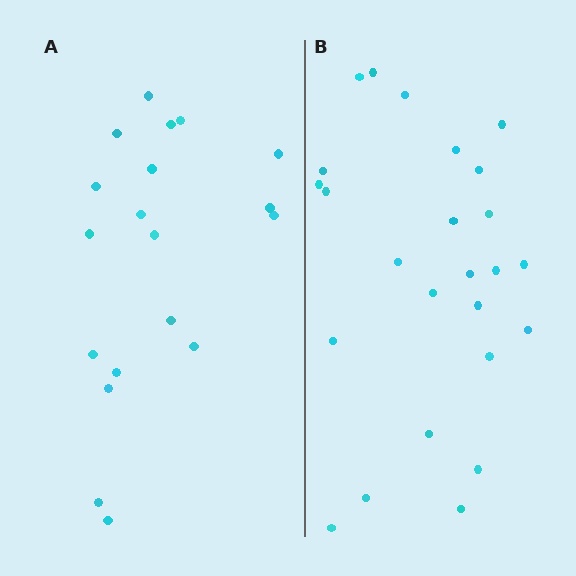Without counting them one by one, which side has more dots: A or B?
Region B (the right region) has more dots.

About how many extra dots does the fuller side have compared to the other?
Region B has about 6 more dots than region A.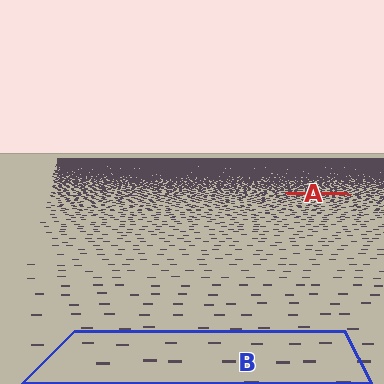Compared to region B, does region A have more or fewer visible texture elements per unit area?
Region A has more texture elements per unit area — they are packed more densely because it is farther away.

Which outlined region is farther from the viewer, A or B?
Region A is farther from the viewer — the texture elements inside it appear smaller and more densely packed.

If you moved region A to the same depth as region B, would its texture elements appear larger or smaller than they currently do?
They would appear larger. At a closer depth, the same texture elements are projected at a bigger on-screen size.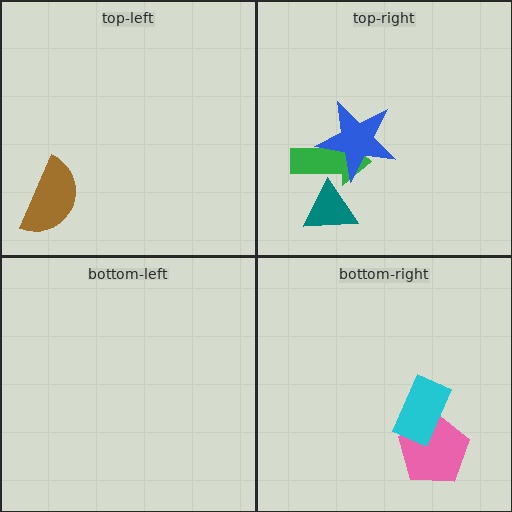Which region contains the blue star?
The top-right region.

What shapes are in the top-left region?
The brown semicircle.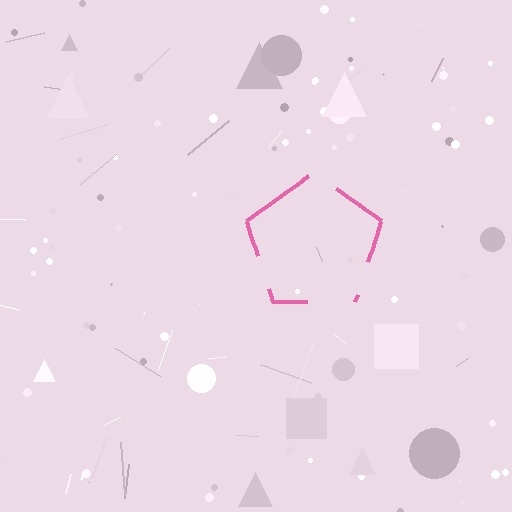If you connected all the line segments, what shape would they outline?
They would outline a pentagon.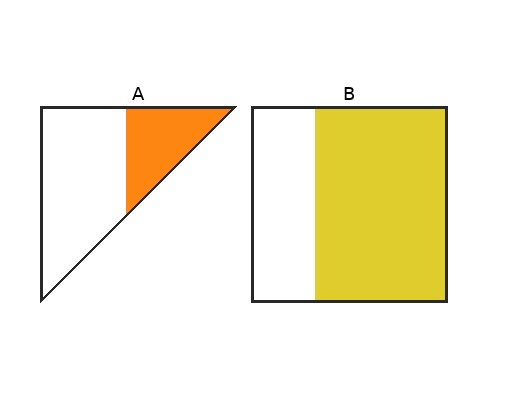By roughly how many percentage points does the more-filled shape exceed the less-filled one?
By roughly 35 percentage points (B over A).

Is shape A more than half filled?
No.